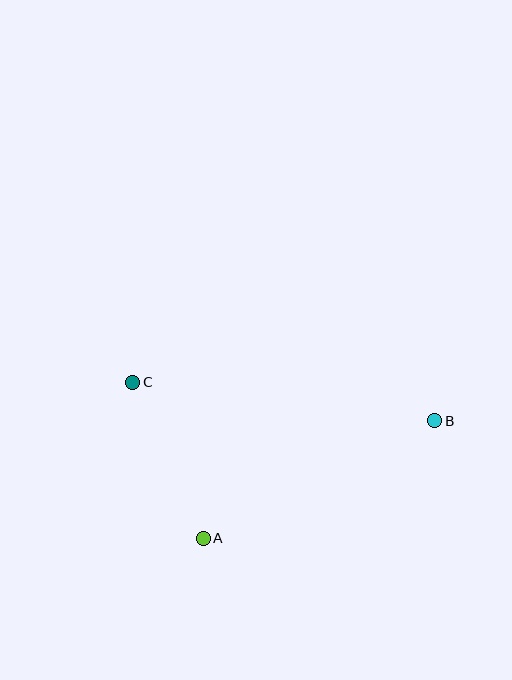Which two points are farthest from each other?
Points B and C are farthest from each other.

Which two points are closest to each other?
Points A and C are closest to each other.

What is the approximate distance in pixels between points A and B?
The distance between A and B is approximately 260 pixels.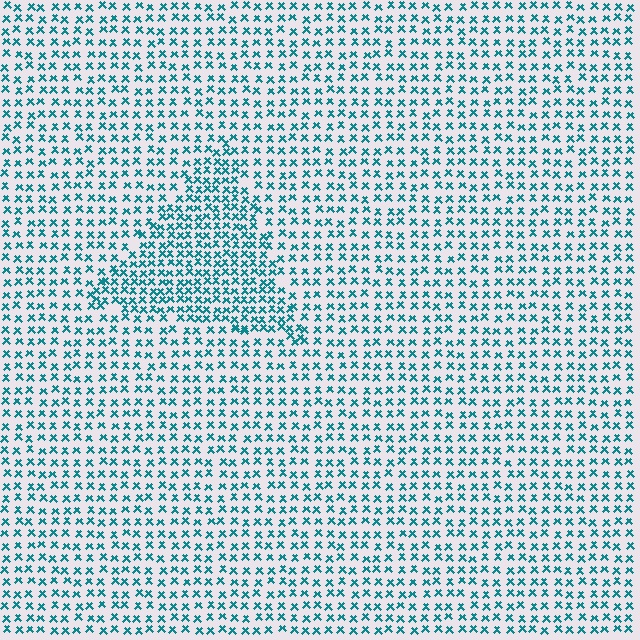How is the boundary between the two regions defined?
The boundary is defined by a change in element density (approximately 1.7x ratio). All elements are the same color, size, and shape.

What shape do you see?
I see a triangle.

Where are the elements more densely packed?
The elements are more densely packed inside the triangle boundary.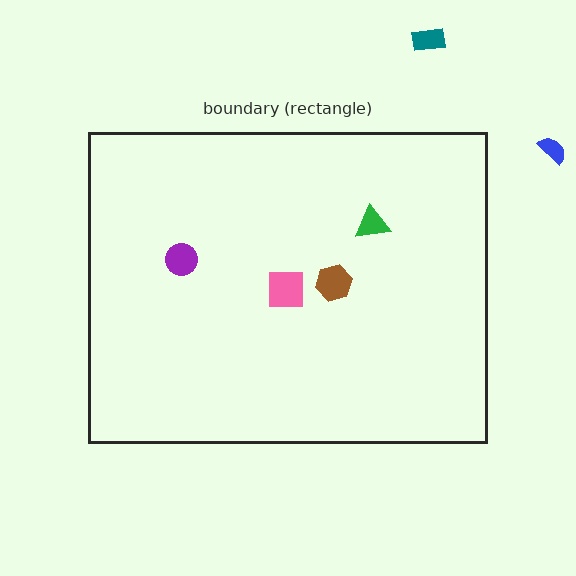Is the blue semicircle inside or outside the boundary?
Outside.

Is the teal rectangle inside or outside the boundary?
Outside.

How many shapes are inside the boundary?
4 inside, 2 outside.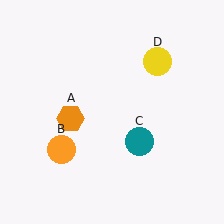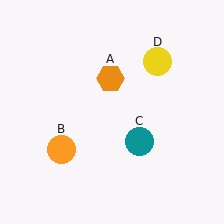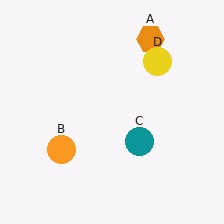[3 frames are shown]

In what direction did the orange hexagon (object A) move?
The orange hexagon (object A) moved up and to the right.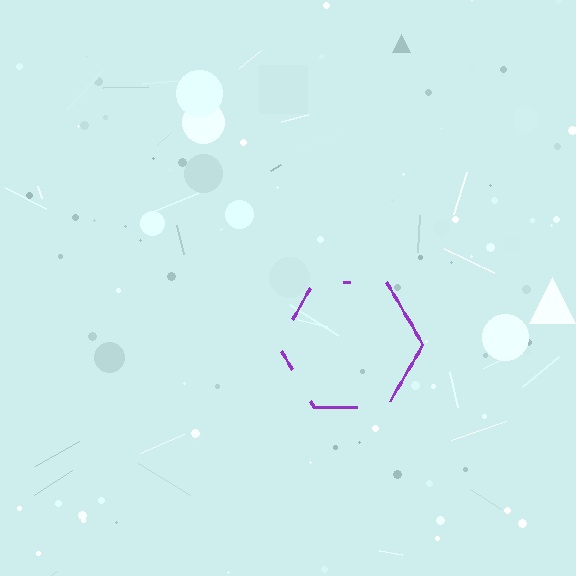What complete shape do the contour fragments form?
The contour fragments form a hexagon.